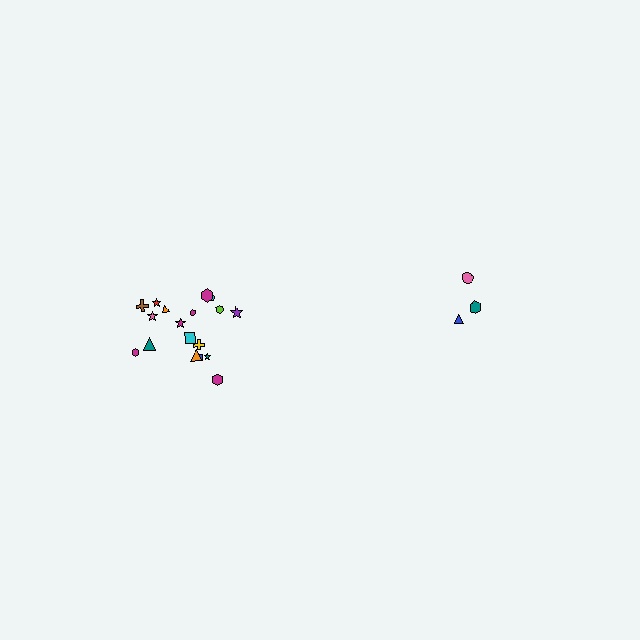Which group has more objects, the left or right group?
The left group.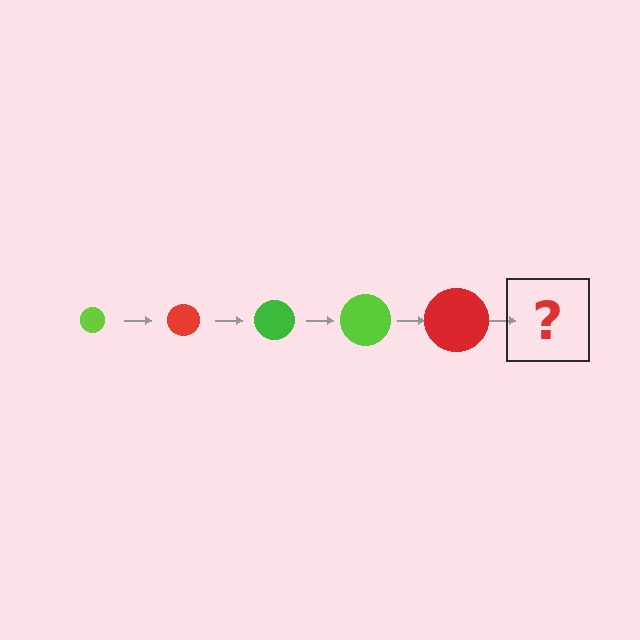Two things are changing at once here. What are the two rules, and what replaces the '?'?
The two rules are that the circle grows larger each step and the color cycles through lime, red, and green. The '?' should be a green circle, larger than the previous one.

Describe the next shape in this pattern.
It should be a green circle, larger than the previous one.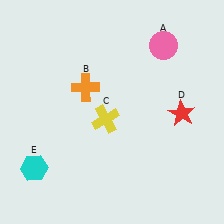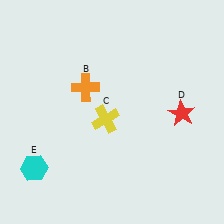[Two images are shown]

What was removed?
The pink circle (A) was removed in Image 2.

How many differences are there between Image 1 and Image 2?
There is 1 difference between the two images.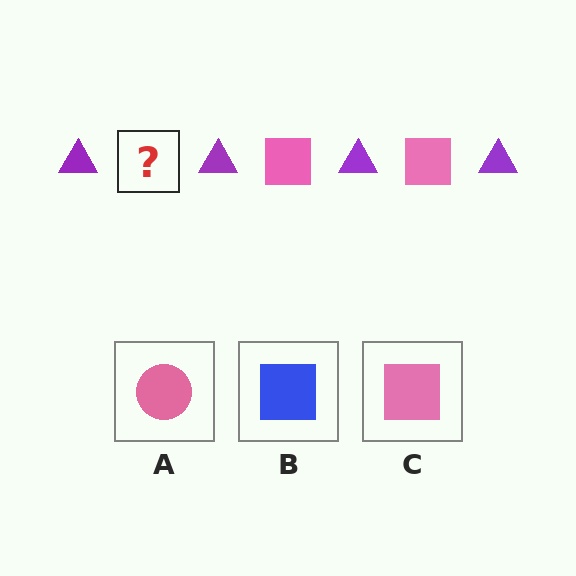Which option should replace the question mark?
Option C.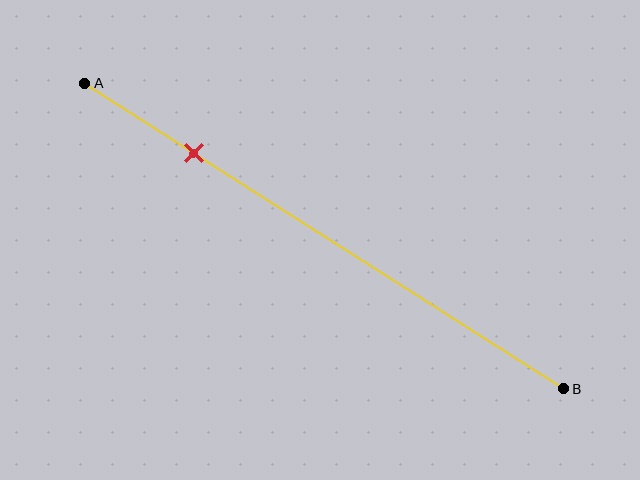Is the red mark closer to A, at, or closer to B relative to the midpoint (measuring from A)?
The red mark is closer to point A than the midpoint of segment AB.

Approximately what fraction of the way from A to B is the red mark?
The red mark is approximately 25% of the way from A to B.